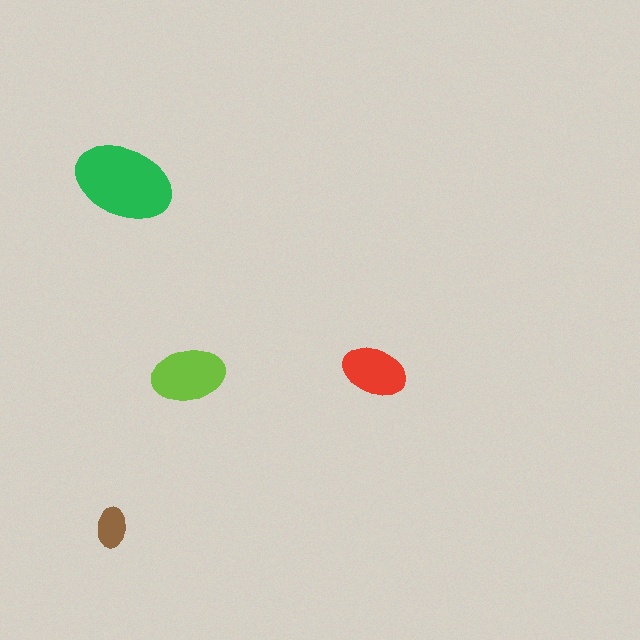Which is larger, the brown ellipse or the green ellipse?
The green one.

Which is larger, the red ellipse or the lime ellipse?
The lime one.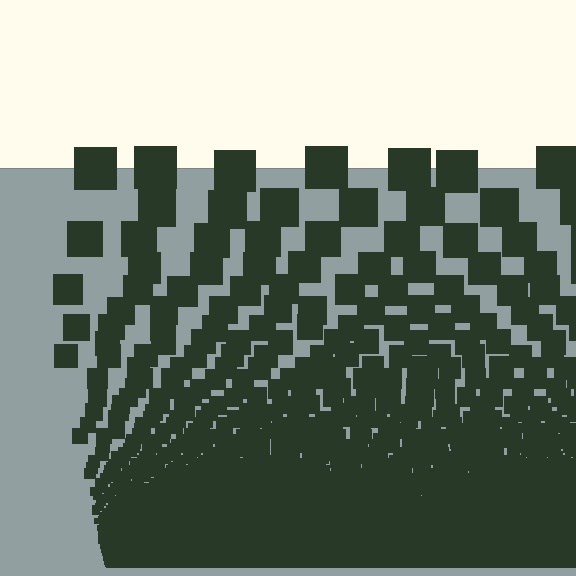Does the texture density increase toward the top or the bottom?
Density increases toward the bottom.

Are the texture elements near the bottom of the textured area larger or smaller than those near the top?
Smaller. The gradient is inverted — elements near the bottom are smaller and denser.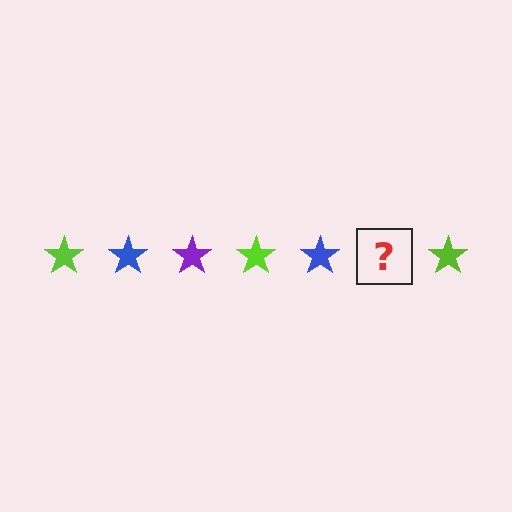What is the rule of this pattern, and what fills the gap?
The rule is that the pattern cycles through lime, blue, purple stars. The gap should be filled with a purple star.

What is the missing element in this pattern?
The missing element is a purple star.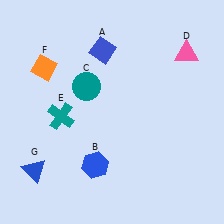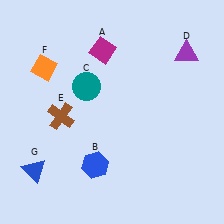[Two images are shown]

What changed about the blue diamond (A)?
In Image 1, A is blue. In Image 2, it changed to magenta.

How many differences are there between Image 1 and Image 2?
There are 3 differences between the two images.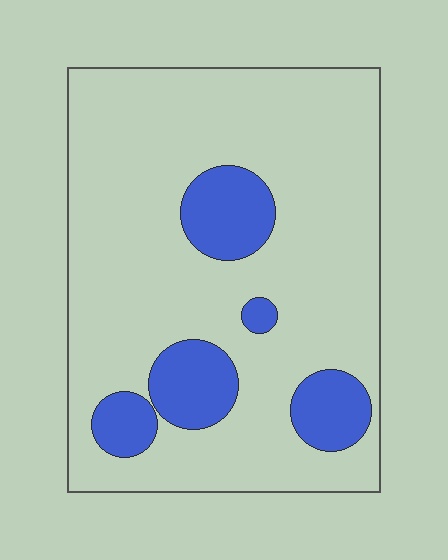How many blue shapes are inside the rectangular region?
5.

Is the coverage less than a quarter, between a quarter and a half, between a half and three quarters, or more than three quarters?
Less than a quarter.